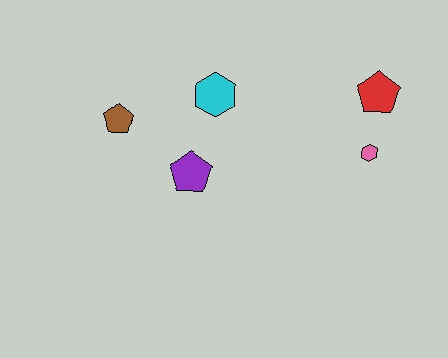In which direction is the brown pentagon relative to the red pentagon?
The brown pentagon is to the left of the red pentagon.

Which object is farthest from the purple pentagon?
The red pentagon is farthest from the purple pentagon.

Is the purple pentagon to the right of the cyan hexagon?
No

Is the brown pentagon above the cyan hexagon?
No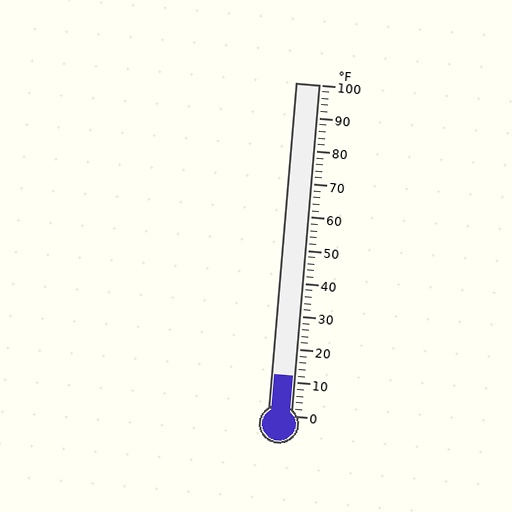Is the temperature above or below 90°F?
The temperature is below 90°F.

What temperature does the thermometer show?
The thermometer shows approximately 12°F.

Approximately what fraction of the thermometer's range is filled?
The thermometer is filled to approximately 10% of its range.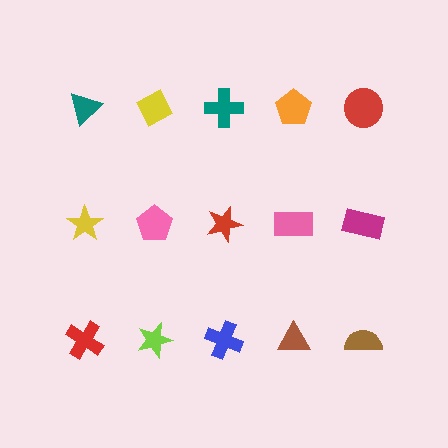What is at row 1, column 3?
A teal cross.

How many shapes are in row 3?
5 shapes.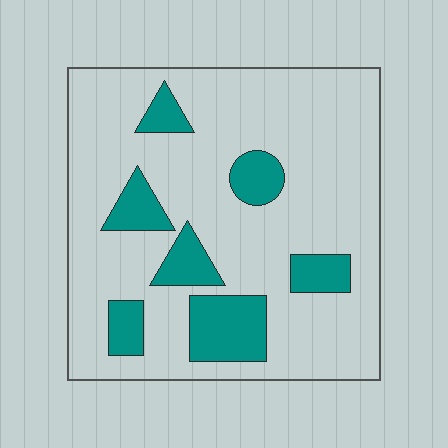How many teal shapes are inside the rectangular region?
7.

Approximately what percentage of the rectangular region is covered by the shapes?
Approximately 20%.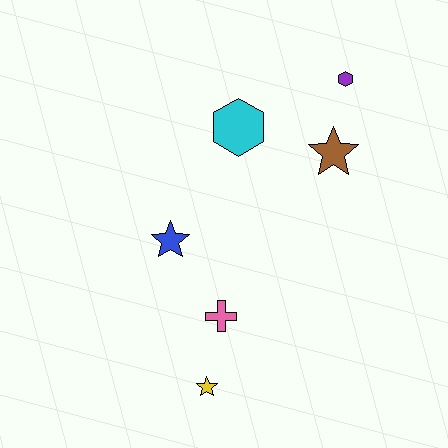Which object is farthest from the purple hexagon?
The yellow star is farthest from the purple hexagon.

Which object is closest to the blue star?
The pink cross is closest to the blue star.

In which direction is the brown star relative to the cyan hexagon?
The brown star is to the right of the cyan hexagon.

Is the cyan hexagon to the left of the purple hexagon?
Yes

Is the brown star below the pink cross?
No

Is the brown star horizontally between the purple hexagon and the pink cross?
Yes